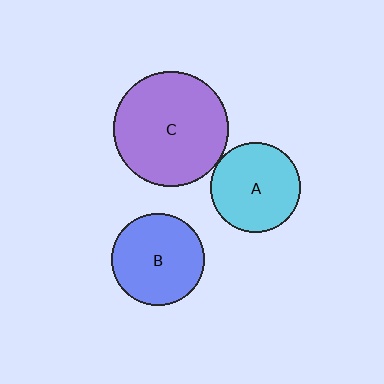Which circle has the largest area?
Circle C (purple).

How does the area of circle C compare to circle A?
Approximately 1.6 times.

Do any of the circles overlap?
No, none of the circles overlap.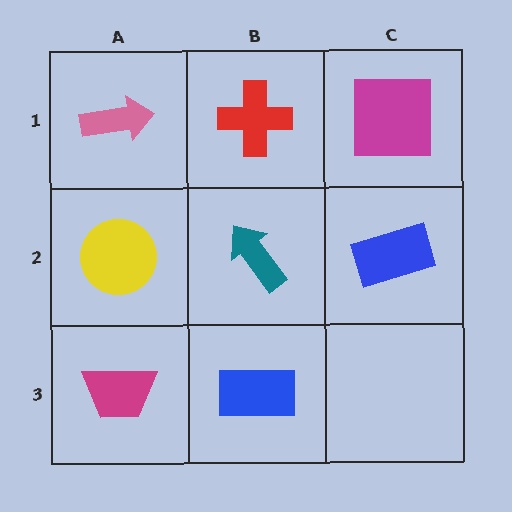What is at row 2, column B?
A teal arrow.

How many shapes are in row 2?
3 shapes.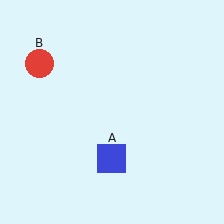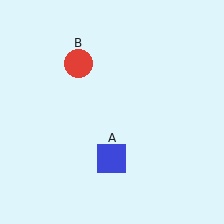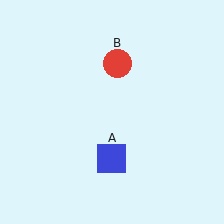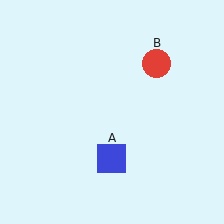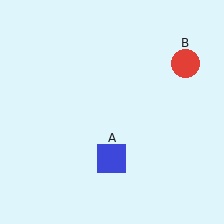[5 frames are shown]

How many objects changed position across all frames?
1 object changed position: red circle (object B).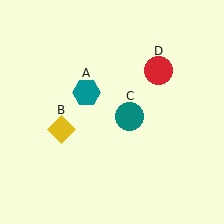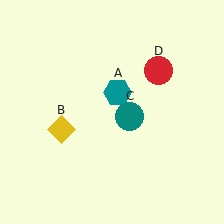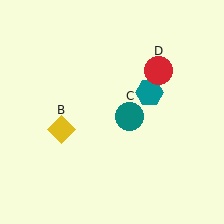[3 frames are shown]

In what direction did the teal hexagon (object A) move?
The teal hexagon (object A) moved right.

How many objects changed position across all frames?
1 object changed position: teal hexagon (object A).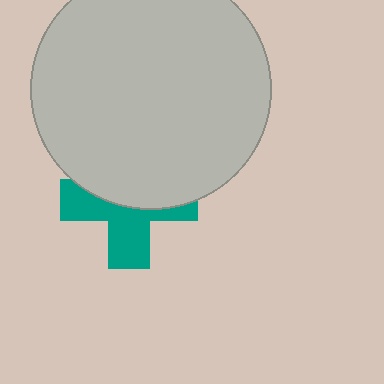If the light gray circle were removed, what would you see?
You would see the complete teal cross.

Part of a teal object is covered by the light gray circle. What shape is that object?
It is a cross.